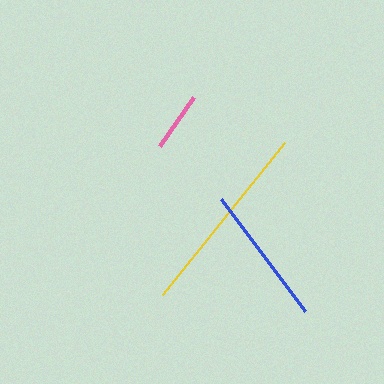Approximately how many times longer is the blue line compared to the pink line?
The blue line is approximately 2.3 times the length of the pink line.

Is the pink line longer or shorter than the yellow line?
The yellow line is longer than the pink line.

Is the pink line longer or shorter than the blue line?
The blue line is longer than the pink line.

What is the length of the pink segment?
The pink segment is approximately 60 pixels long.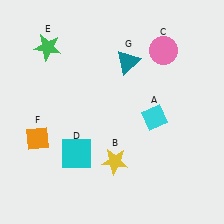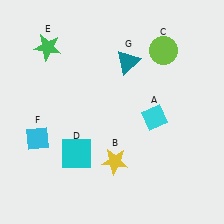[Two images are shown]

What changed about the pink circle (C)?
In Image 1, C is pink. In Image 2, it changed to lime.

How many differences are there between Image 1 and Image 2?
There are 2 differences between the two images.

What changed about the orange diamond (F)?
In Image 1, F is orange. In Image 2, it changed to cyan.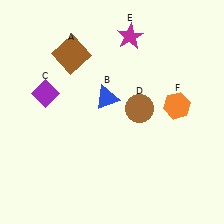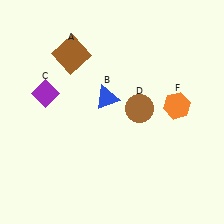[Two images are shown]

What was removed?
The magenta star (E) was removed in Image 2.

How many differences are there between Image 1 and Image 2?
There is 1 difference between the two images.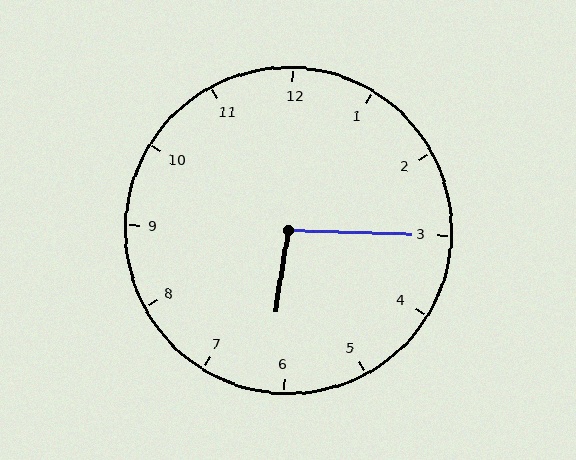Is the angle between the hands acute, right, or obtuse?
It is obtuse.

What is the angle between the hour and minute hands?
Approximately 98 degrees.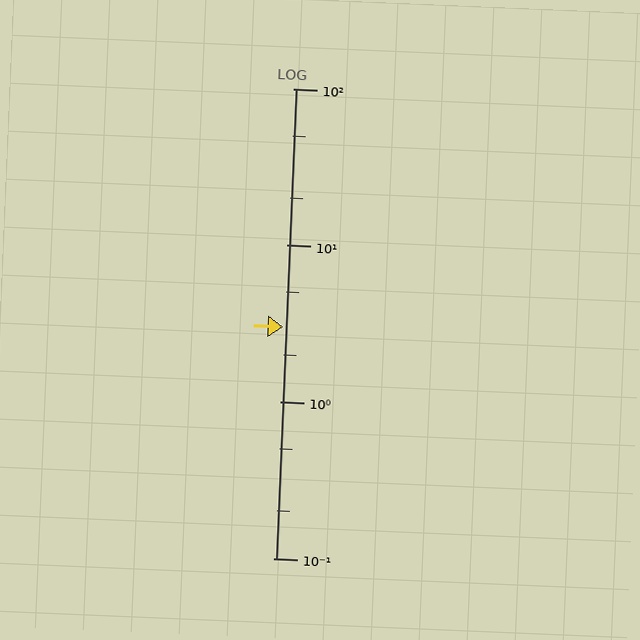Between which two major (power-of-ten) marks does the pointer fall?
The pointer is between 1 and 10.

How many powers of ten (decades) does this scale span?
The scale spans 3 decades, from 0.1 to 100.